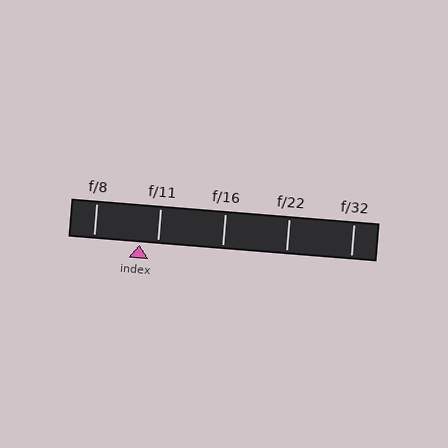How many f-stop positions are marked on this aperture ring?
There are 5 f-stop positions marked.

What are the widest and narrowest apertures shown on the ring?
The widest aperture shown is f/8 and the narrowest is f/32.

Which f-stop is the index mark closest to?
The index mark is closest to f/11.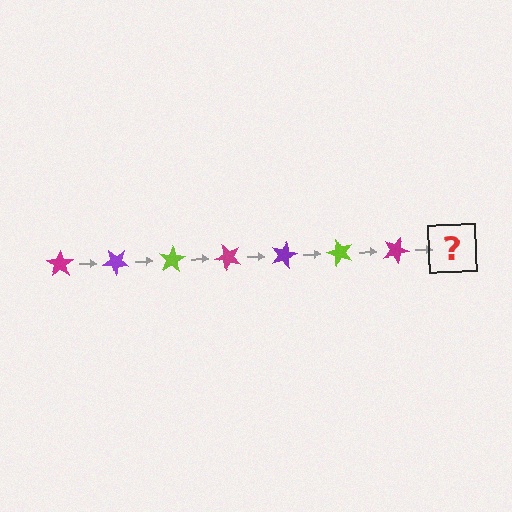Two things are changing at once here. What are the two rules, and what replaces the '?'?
The two rules are that it rotates 40 degrees each step and the color cycles through magenta, purple, and lime. The '?' should be a purple star, rotated 280 degrees from the start.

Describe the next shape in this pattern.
It should be a purple star, rotated 280 degrees from the start.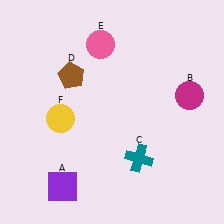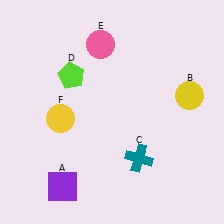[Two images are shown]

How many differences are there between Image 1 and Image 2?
There are 2 differences between the two images.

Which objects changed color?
B changed from magenta to yellow. D changed from brown to lime.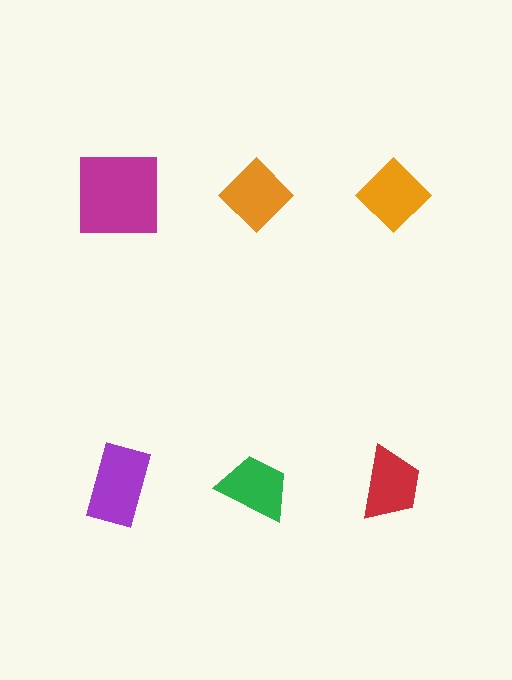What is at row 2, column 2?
A green trapezoid.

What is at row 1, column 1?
A magenta square.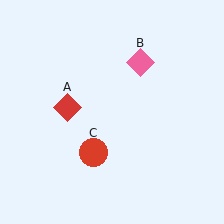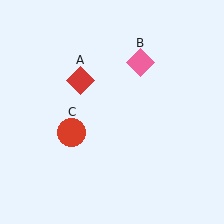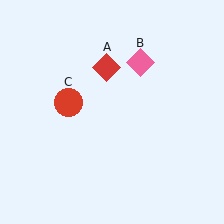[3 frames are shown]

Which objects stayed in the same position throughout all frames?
Pink diamond (object B) remained stationary.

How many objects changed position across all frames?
2 objects changed position: red diamond (object A), red circle (object C).